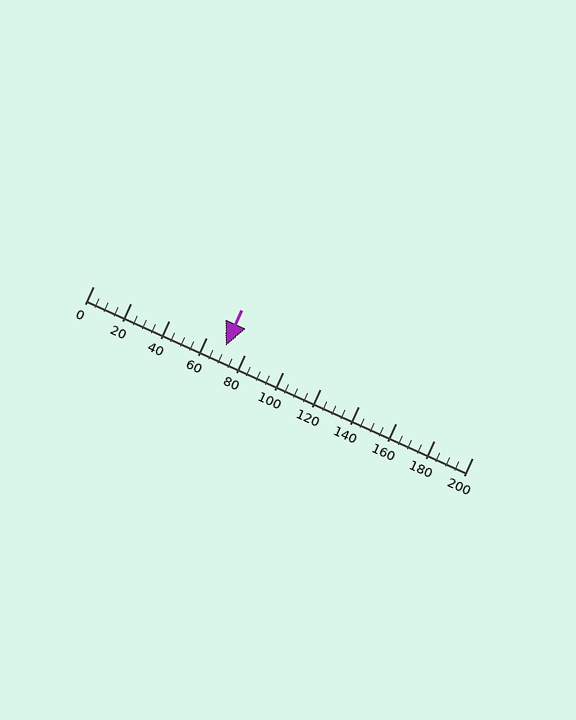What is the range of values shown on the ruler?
The ruler shows values from 0 to 200.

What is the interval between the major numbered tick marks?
The major tick marks are spaced 20 units apart.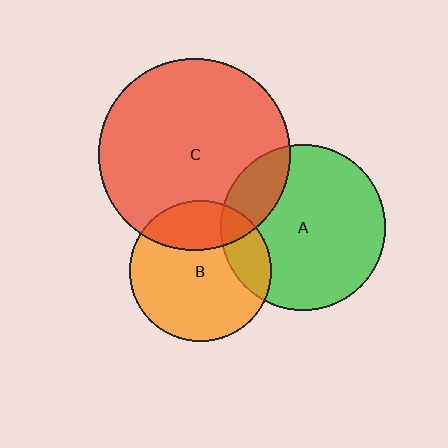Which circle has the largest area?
Circle C (red).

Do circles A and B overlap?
Yes.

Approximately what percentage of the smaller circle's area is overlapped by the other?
Approximately 20%.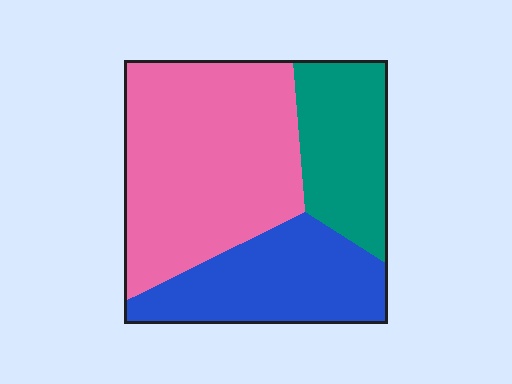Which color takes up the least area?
Teal, at roughly 25%.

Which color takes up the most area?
Pink, at roughly 50%.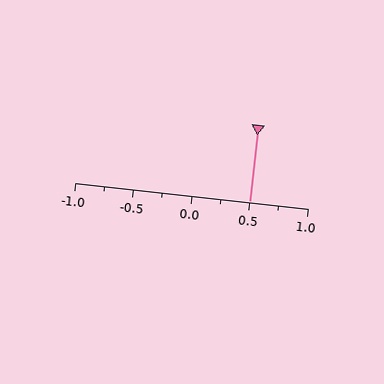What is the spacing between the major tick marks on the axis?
The major ticks are spaced 0.5 apart.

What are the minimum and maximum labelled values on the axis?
The axis runs from -1.0 to 1.0.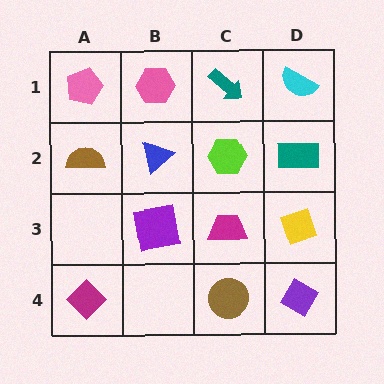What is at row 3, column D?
A yellow diamond.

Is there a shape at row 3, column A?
No, that cell is empty.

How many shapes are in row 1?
4 shapes.